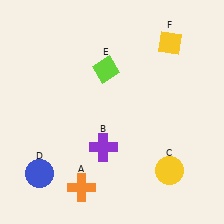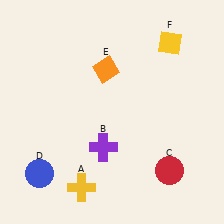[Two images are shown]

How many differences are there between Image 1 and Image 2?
There are 3 differences between the two images.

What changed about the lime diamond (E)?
In Image 1, E is lime. In Image 2, it changed to orange.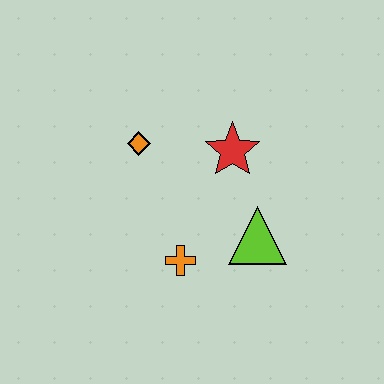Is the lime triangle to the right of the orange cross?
Yes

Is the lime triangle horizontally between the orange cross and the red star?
No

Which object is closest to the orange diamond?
The red star is closest to the orange diamond.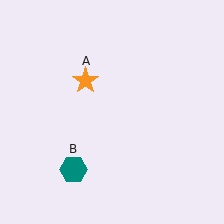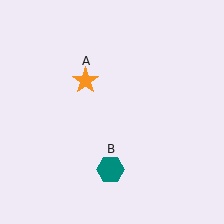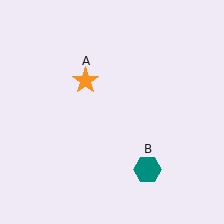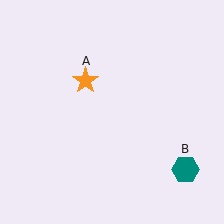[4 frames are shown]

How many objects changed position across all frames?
1 object changed position: teal hexagon (object B).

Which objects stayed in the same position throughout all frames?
Orange star (object A) remained stationary.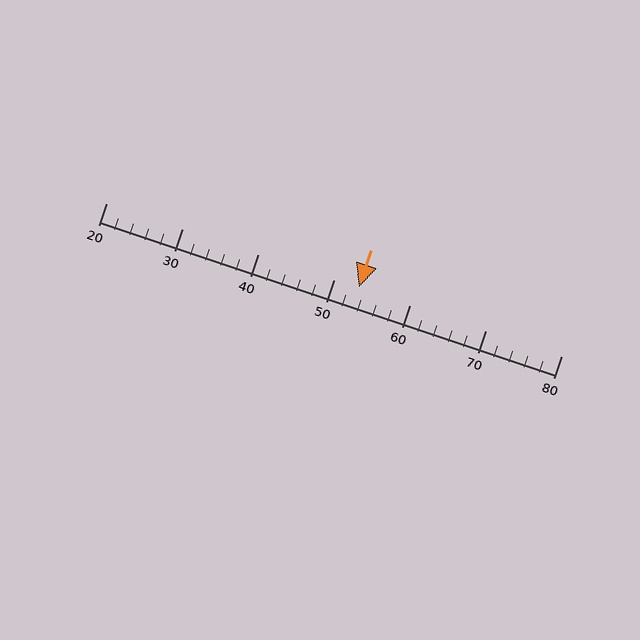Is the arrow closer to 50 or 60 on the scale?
The arrow is closer to 50.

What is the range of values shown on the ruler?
The ruler shows values from 20 to 80.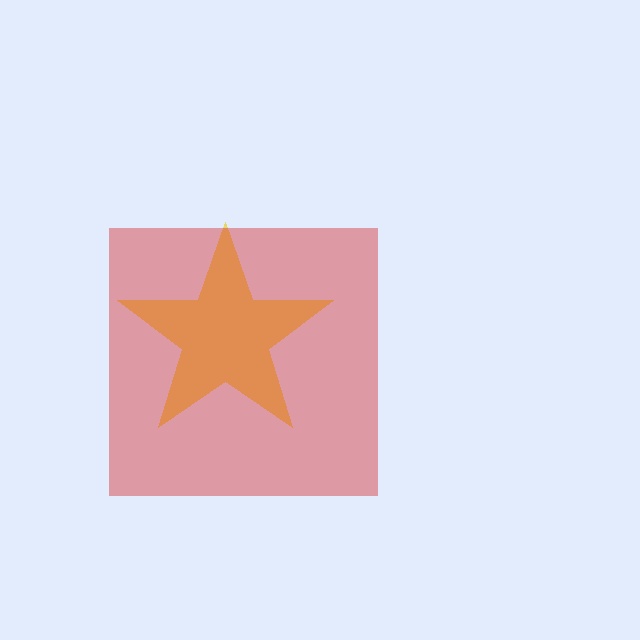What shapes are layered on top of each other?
The layered shapes are: a yellow star, a red square.